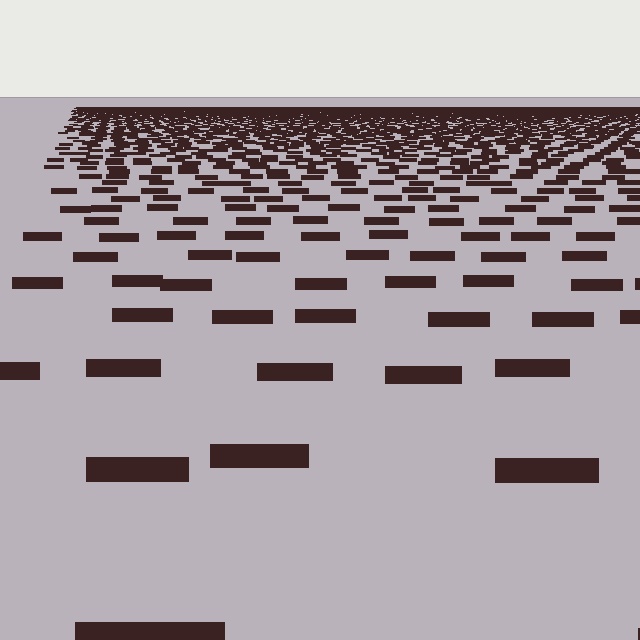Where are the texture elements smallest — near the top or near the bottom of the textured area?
Near the top.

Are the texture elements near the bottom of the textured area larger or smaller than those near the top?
Larger. Near the bottom, elements are closer to the viewer and appear at a bigger on-screen size.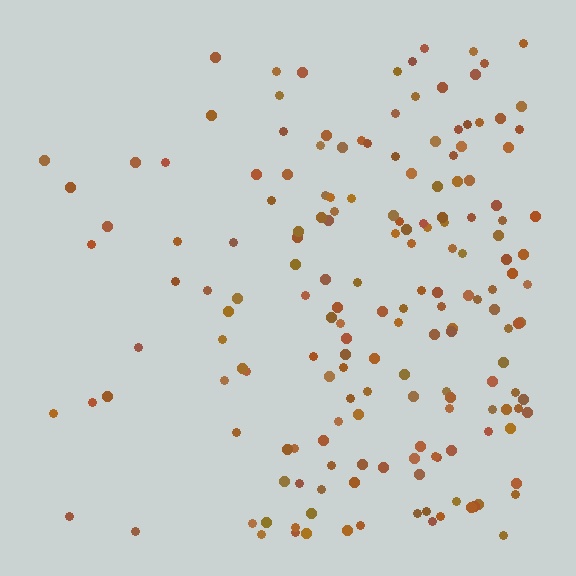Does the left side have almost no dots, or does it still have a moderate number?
Still a moderate number, just noticeably fewer than the right.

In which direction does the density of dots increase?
From left to right, with the right side densest.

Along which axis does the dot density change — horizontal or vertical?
Horizontal.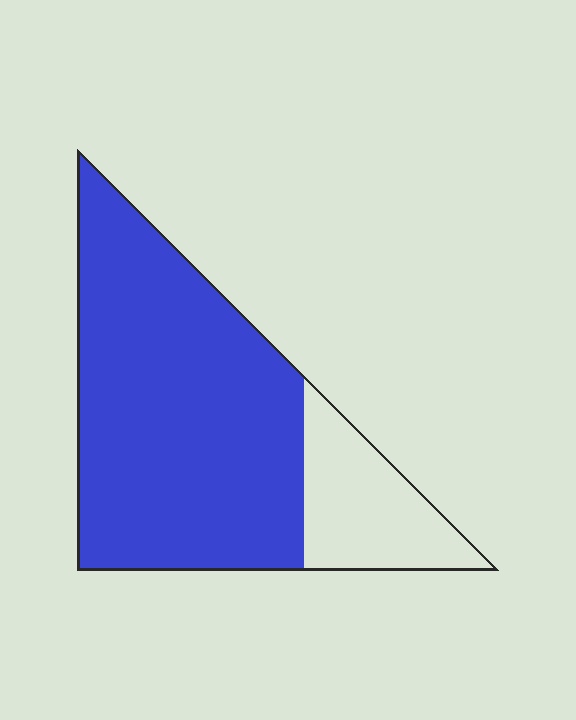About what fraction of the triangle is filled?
About four fifths (4/5).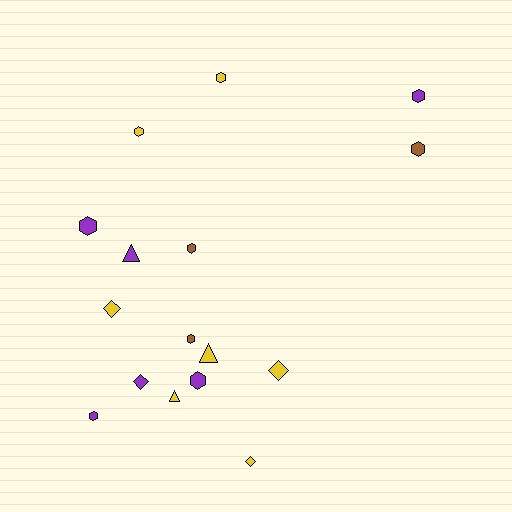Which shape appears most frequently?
Hexagon, with 9 objects.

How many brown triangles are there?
There are no brown triangles.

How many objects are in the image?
There are 16 objects.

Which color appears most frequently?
Yellow, with 7 objects.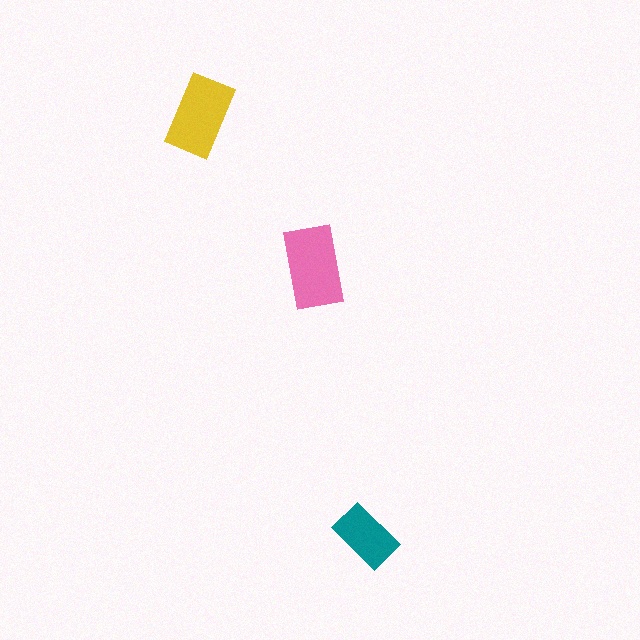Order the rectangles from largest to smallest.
the pink one, the yellow one, the teal one.